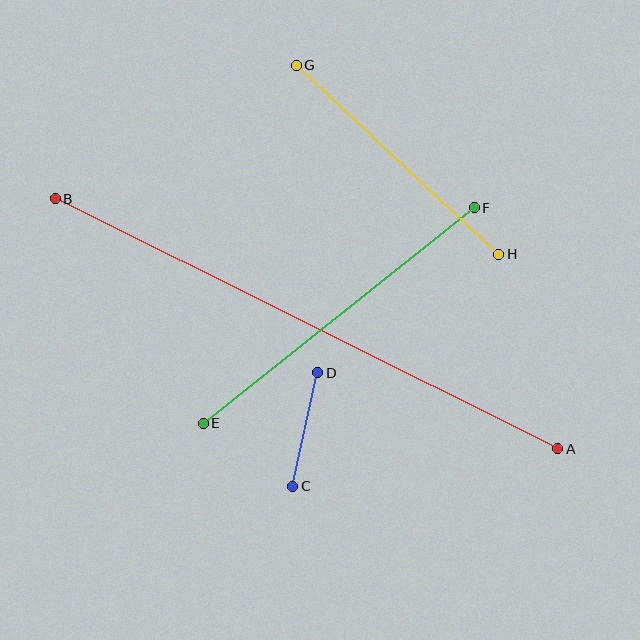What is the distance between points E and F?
The distance is approximately 346 pixels.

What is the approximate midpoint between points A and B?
The midpoint is at approximately (306, 324) pixels.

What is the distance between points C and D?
The distance is approximately 117 pixels.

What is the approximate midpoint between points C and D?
The midpoint is at approximately (305, 429) pixels.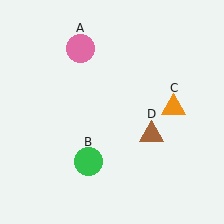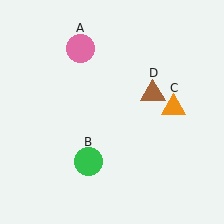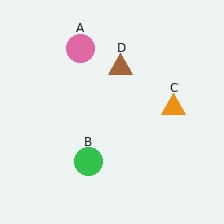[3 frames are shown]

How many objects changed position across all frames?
1 object changed position: brown triangle (object D).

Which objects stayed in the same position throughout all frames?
Pink circle (object A) and green circle (object B) and orange triangle (object C) remained stationary.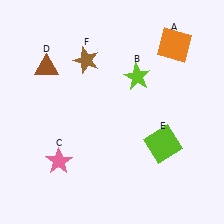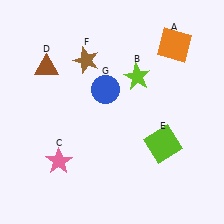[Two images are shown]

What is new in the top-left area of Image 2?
A blue circle (G) was added in the top-left area of Image 2.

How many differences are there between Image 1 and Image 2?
There is 1 difference between the two images.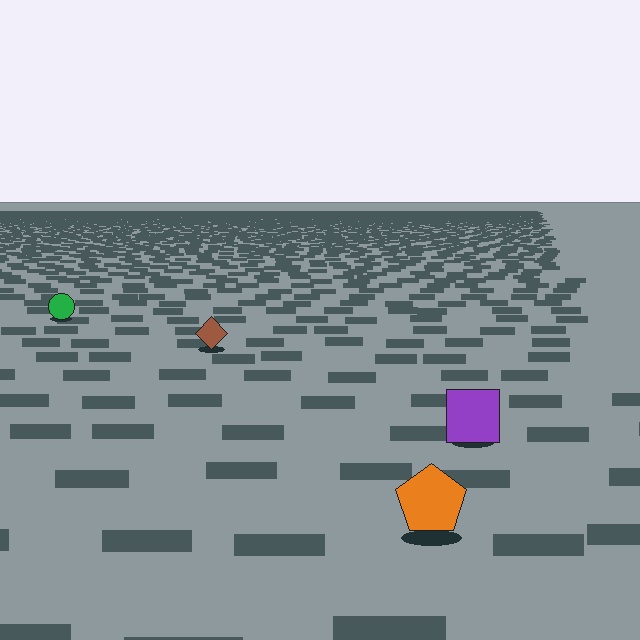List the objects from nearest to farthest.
From nearest to farthest: the orange pentagon, the purple square, the brown diamond, the green circle.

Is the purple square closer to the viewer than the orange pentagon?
No. The orange pentagon is closer — you can tell from the texture gradient: the ground texture is coarser near it.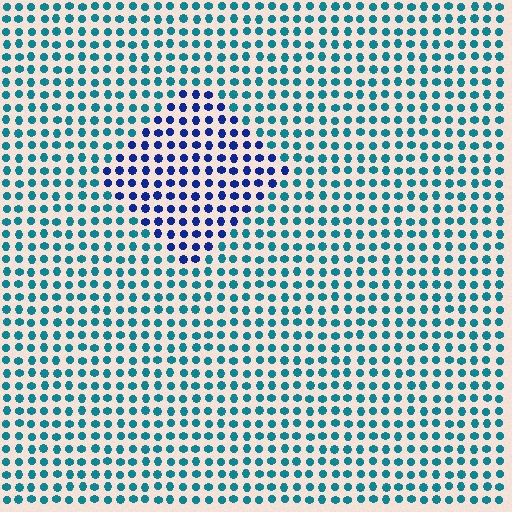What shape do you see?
I see a diamond.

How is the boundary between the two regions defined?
The boundary is defined purely by a slight shift in hue (about 44 degrees). Spacing, size, and orientation are identical on both sides.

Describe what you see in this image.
The image is filled with small teal elements in a uniform arrangement. A diamond-shaped region is visible where the elements are tinted to a slightly different hue, forming a subtle color boundary.